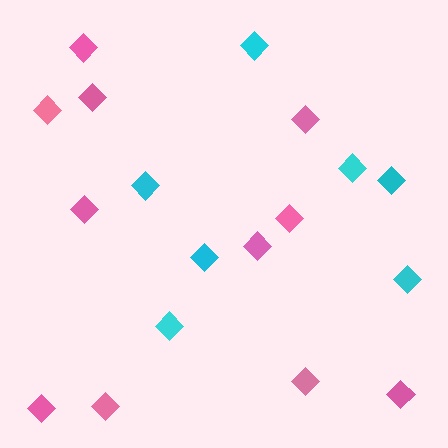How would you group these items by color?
There are 2 groups: one group of cyan diamonds (7) and one group of pink diamonds (11).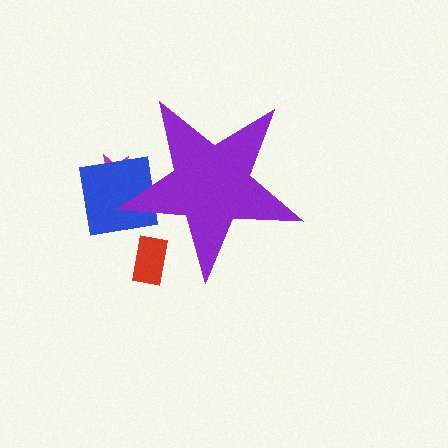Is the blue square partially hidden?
Yes, the blue square is partially hidden behind the purple star.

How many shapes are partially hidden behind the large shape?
3 shapes are partially hidden.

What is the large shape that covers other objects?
A purple star.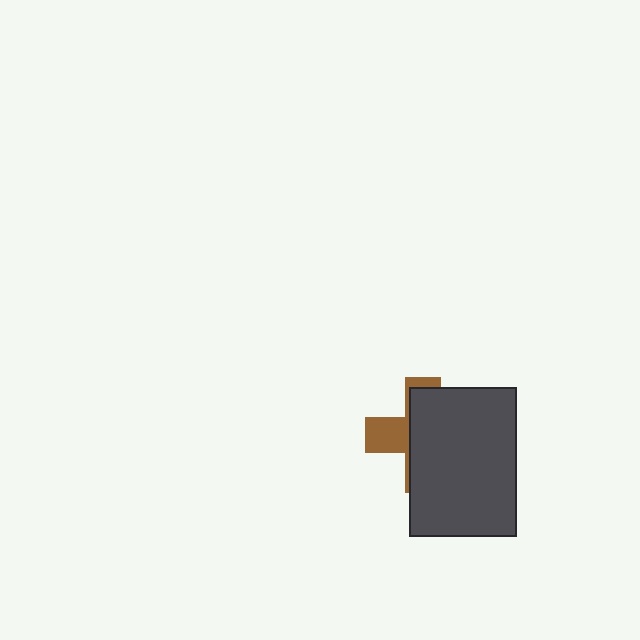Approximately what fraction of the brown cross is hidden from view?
Roughly 68% of the brown cross is hidden behind the dark gray rectangle.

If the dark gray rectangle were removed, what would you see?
You would see the complete brown cross.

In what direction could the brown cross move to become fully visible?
The brown cross could move left. That would shift it out from behind the dark gray rectangle entirely.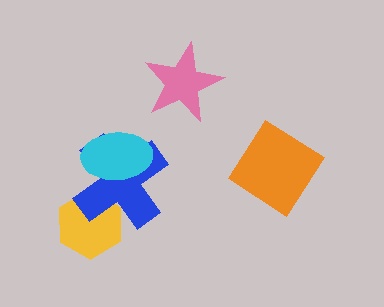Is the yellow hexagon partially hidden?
Yes, it is partially covered by another shape.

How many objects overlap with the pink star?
0 objects overlap with the pink star.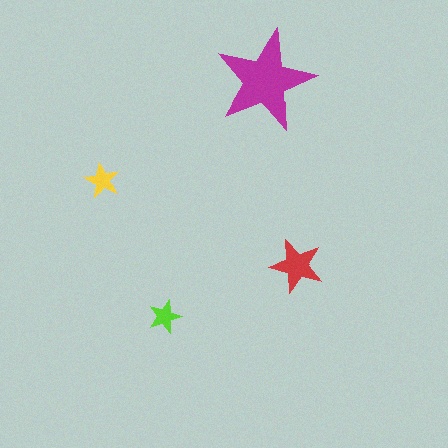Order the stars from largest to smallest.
the magenta one, the red one, the yellow one, the lime one.